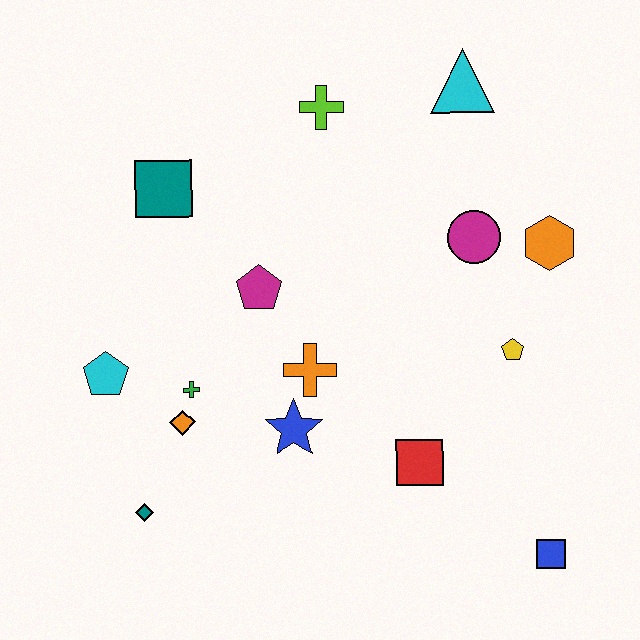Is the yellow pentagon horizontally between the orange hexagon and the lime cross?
Yes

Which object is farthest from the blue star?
The cyan triangle is farthest from the blue star.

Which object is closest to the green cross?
The orange diamond is closest to the green cross.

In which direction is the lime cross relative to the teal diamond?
The lime cross is above the teal diamond.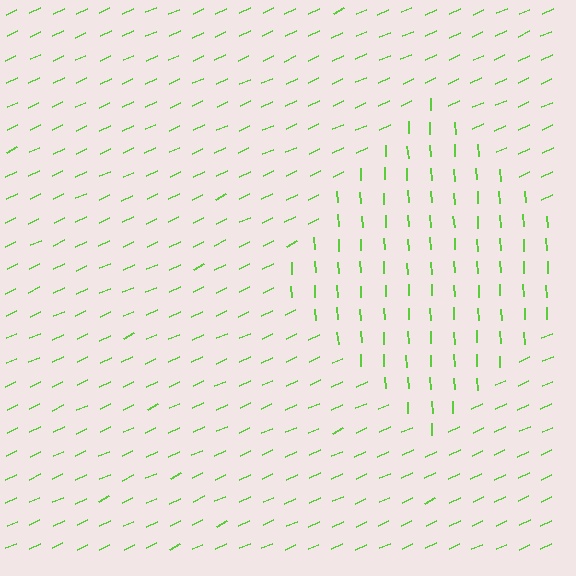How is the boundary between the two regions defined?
The boundary is defined purely by a change in line orientation (approximately 68 degrees difference). All lines are the same color and thickness.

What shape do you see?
I see a diamond.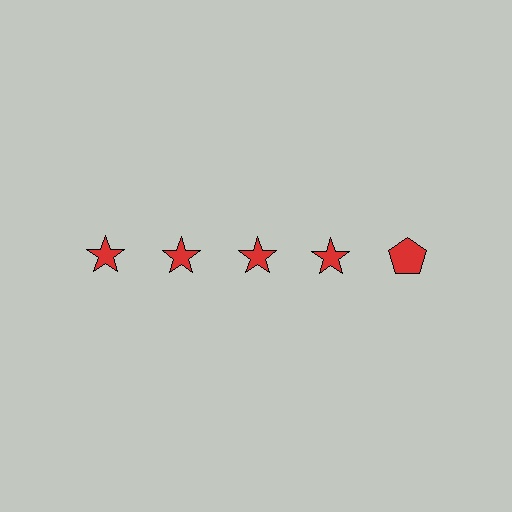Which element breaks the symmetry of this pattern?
The red pentagon in the top row, rightmost column breaks the symmetry. All other shapes are red stars.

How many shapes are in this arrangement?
There are 5 shapes arranged in a grid pattern.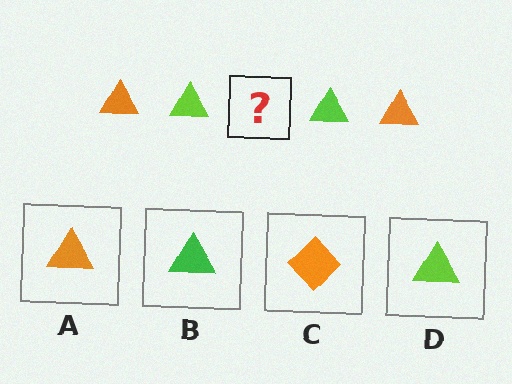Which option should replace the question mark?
Option A.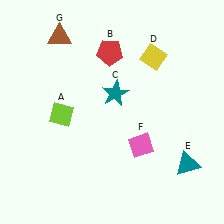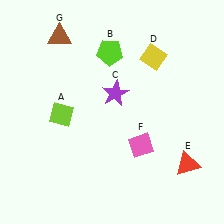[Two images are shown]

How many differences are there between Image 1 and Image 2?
There are 3 differences between the two images.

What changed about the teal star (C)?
In Image 1, C is teal. In Image 2, it changed to purple.